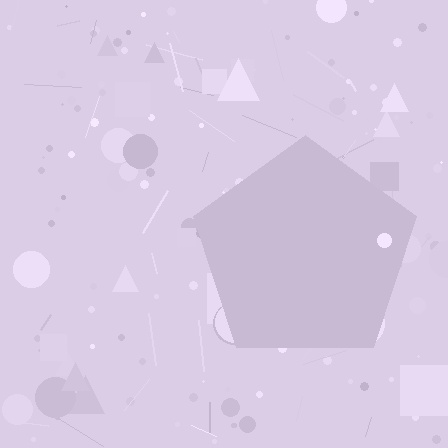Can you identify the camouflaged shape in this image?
The camouflaged shape is a pentagon.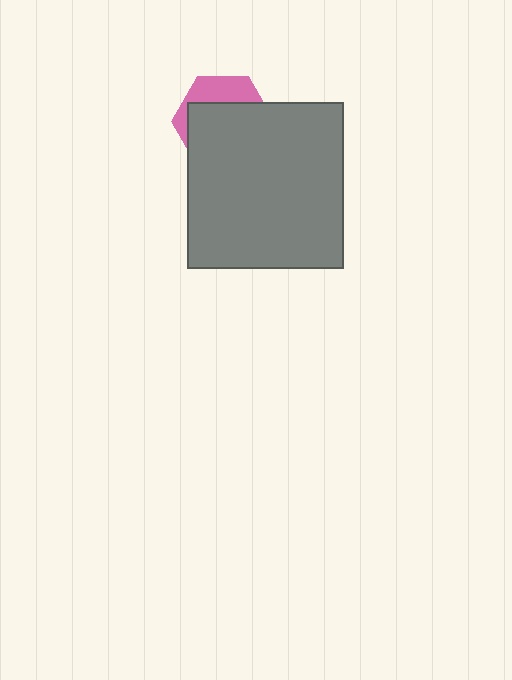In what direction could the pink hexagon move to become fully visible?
The pink hexagon could move up. That would shift it out from behind the gray rectangle entirely.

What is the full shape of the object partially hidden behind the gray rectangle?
The partially hidden object is a pink hexagon.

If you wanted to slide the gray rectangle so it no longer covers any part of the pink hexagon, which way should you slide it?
Slide it down — that is the most direct way to separate the two shapes.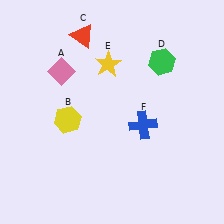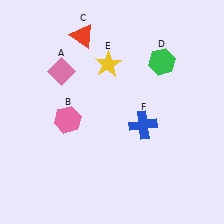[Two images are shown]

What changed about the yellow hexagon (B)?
In Image 1, B is yellow. In Image 2, it changed to pink.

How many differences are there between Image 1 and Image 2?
There is 1 difference between the two images.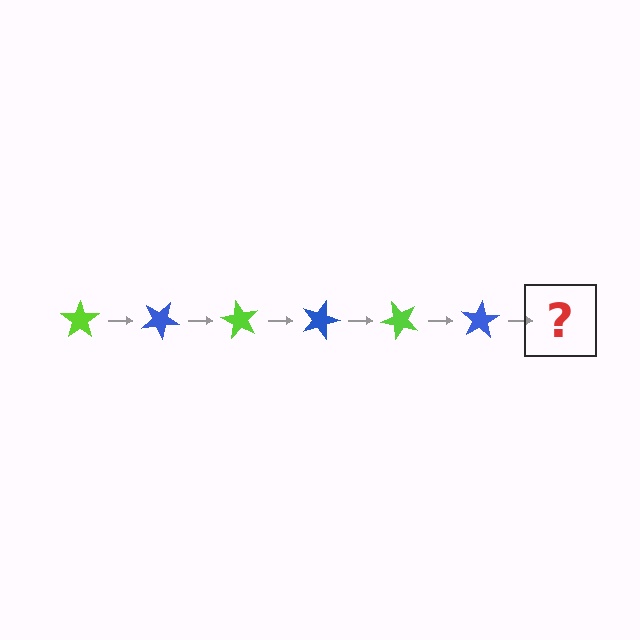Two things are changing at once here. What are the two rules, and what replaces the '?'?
The two rules are that it rotates 30 degrees each step and the color cycles through lime and blue. The '?' should be a lime star, rotated 180 degrees from the start.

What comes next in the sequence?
The next element should be a lime star, rotated 180 degrees from the start.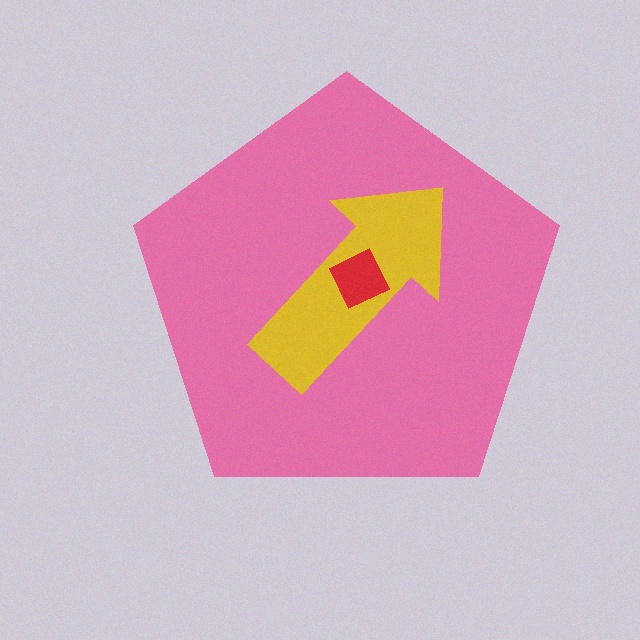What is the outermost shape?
The pink pentagon.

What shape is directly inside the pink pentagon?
The yellow arrow.